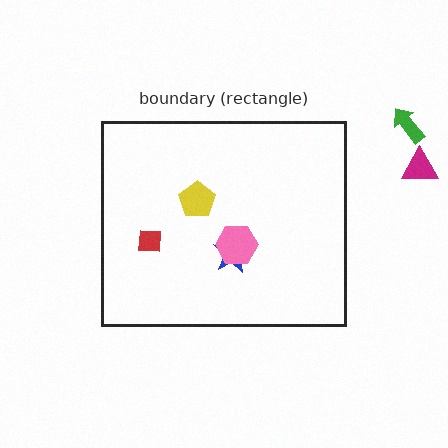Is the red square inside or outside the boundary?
Inside.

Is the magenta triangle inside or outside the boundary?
Outside.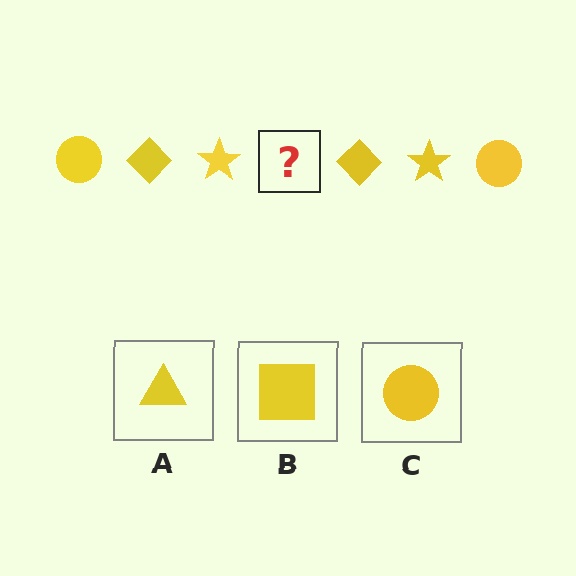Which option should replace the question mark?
Option C.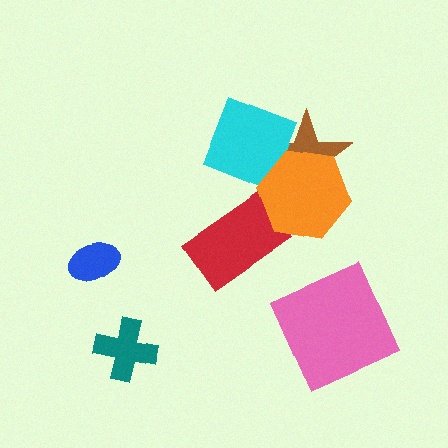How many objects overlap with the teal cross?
0 objects overlap with the teal cross.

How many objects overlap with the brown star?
2 objects overlap with the brown star.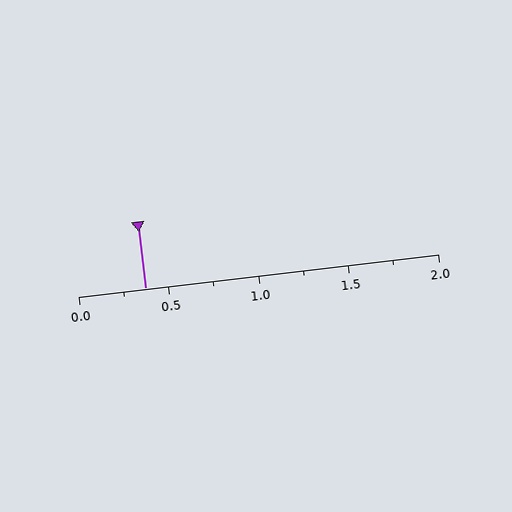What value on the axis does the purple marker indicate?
The marker indicates approximately 0.38.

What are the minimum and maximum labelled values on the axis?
The axis runs from 0.0 to 2.0.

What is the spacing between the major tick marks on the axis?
The major ticks are spaced 0.5 apart.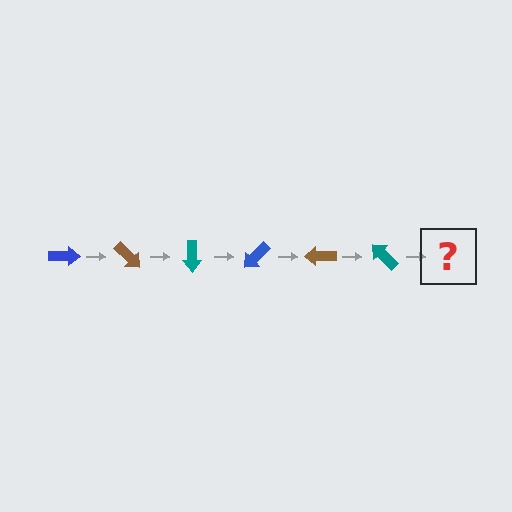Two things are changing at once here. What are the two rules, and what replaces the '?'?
The two rules are that it rotates 45 degrees each step and the color cycles through blue, brown, and teal. The '?' should be a blue arrow, rotated 270 degrees from the start.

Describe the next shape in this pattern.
It should be a blue arrow, rotated 270 degrees from the start.